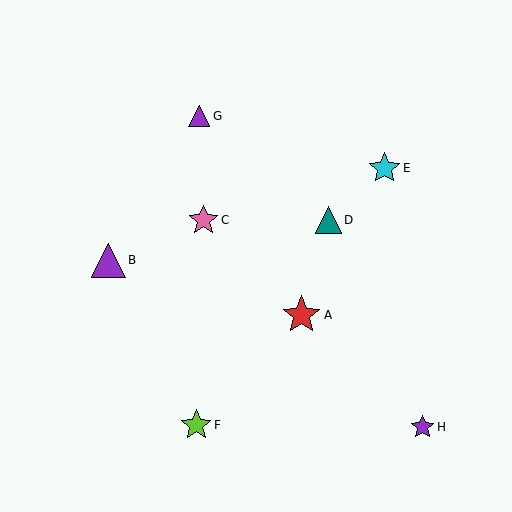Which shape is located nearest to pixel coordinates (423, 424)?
The purple star (labeled H) at (422, 427) is nearest to that location.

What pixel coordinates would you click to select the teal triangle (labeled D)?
Click at (328, 220) to select the teal triangle D.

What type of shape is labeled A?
Shape A is a red star.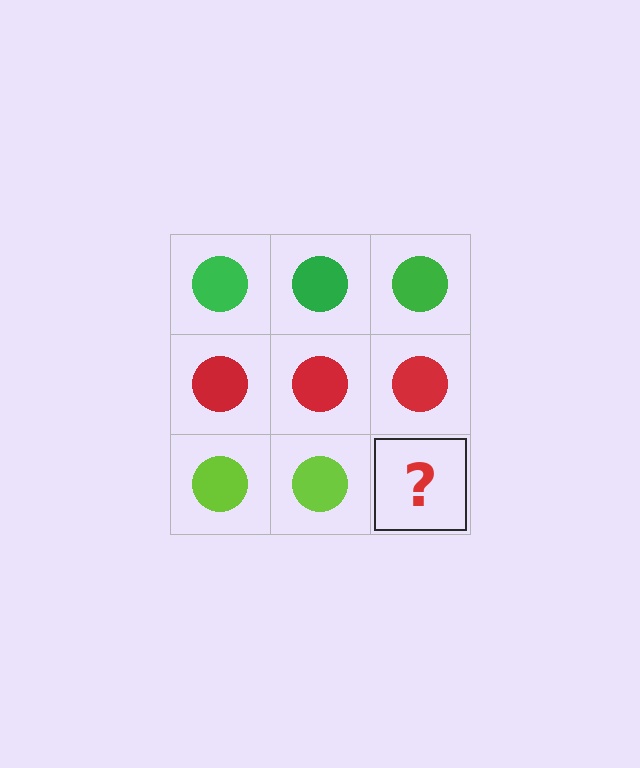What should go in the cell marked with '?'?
The missing cell should contain a lime circle.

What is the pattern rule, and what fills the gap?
The rule is that each row has a consistent color. The gap should be filled with a lime circle.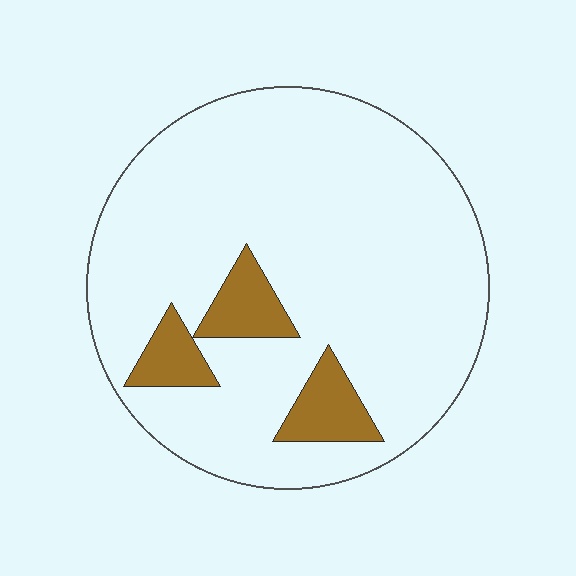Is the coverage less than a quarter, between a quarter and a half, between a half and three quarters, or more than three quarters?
Less than a quarter.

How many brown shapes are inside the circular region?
3.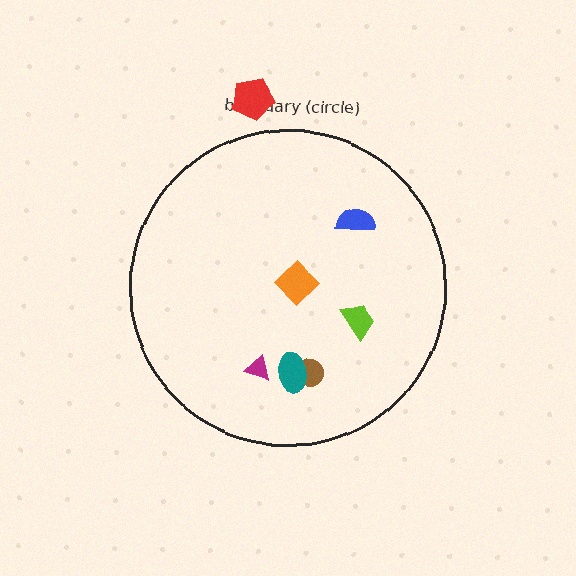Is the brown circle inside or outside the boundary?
Inside.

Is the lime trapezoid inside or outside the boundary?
Inside.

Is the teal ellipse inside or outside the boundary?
Inside.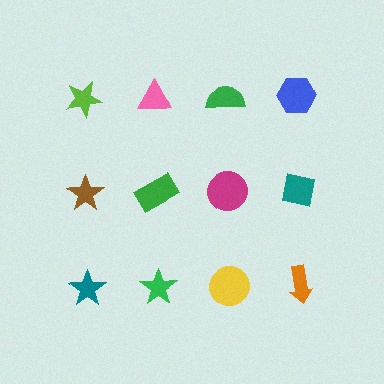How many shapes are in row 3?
4 shapes.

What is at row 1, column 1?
A lime star.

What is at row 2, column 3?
A magenta circle.